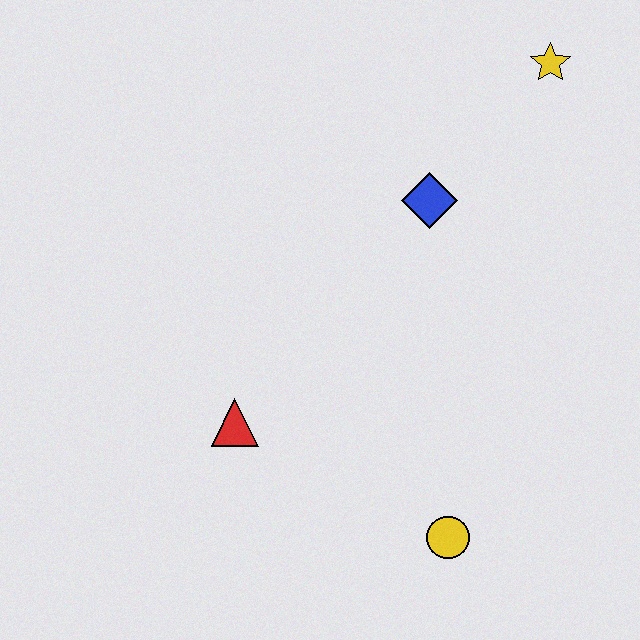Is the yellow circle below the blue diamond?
Yes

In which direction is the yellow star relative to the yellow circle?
The yellow star is above the yellow circle.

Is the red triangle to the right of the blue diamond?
No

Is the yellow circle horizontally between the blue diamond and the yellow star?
Yes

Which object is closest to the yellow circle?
The red triangle is closest to the yellow circle.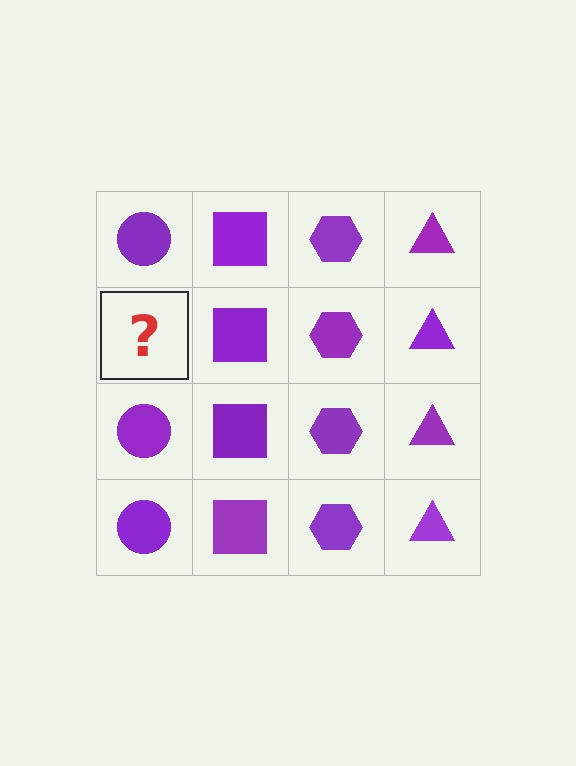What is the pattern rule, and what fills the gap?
The rule is that each column has a consistent shape. The gap should be filled with a purple circle.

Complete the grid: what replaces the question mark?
The question mark should be replaced with a purple circle.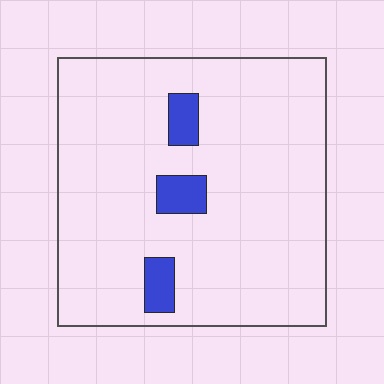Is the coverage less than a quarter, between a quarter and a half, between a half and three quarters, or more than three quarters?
Less than a quarter.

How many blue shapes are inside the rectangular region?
3.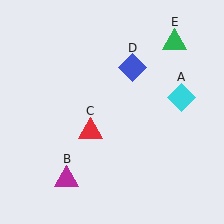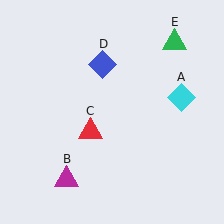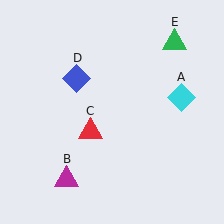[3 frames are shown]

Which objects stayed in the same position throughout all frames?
Cyan diamond (object A) and magenta triangle (object B) and red triangle (object C) and green triangle (object E) remained stationary.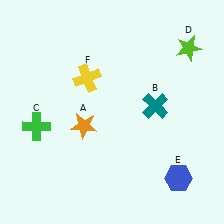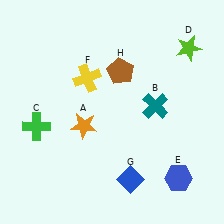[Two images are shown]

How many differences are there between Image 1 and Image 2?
There are 2 differences between the two images.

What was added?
A blue diamond (G), a brown pentagon (H) were added in Image 2.